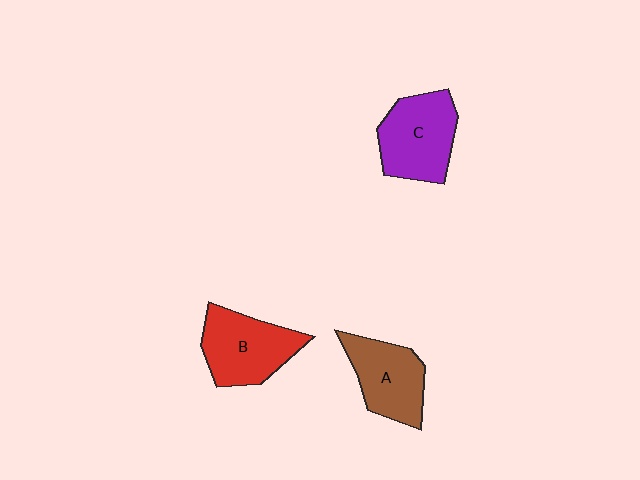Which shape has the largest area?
Shape C (purple).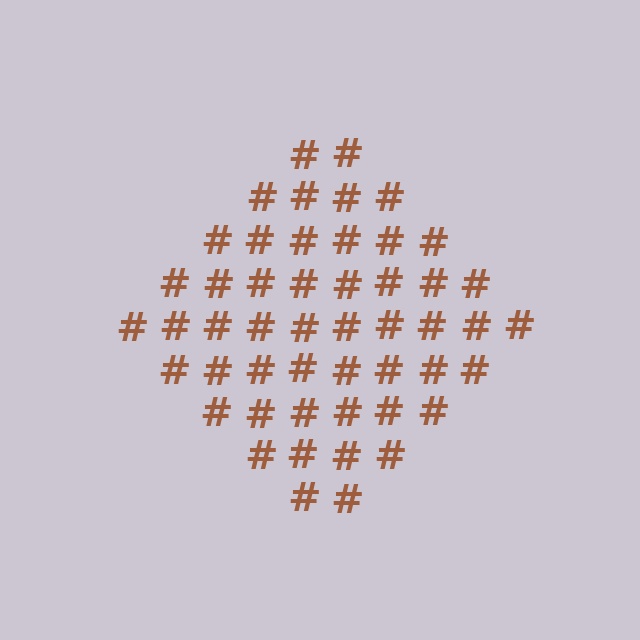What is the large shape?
The large shape is a diamond.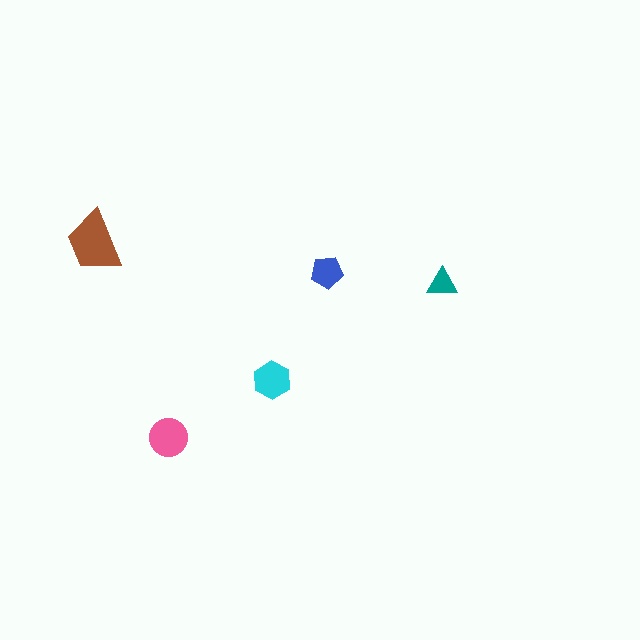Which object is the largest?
The brown trapezoid.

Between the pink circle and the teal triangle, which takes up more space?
The pink circle.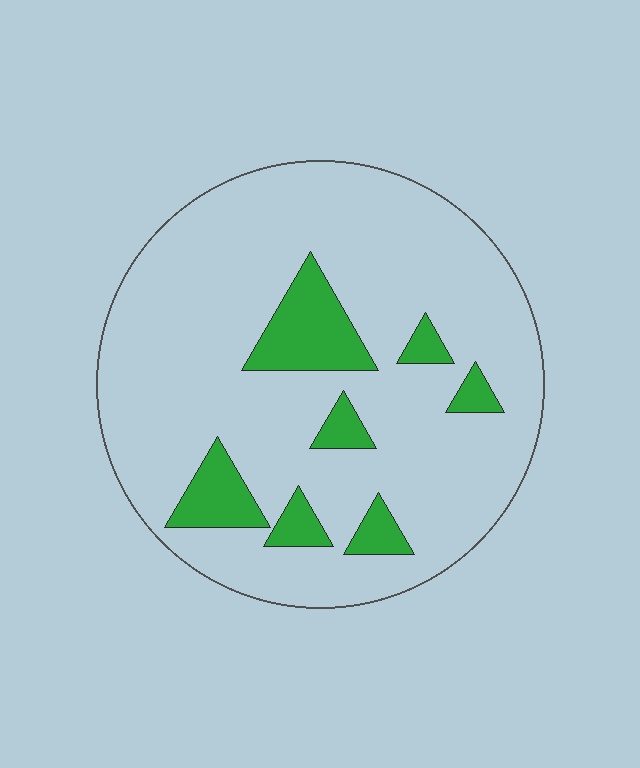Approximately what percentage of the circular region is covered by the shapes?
Approximately 15%.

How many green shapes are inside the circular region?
7.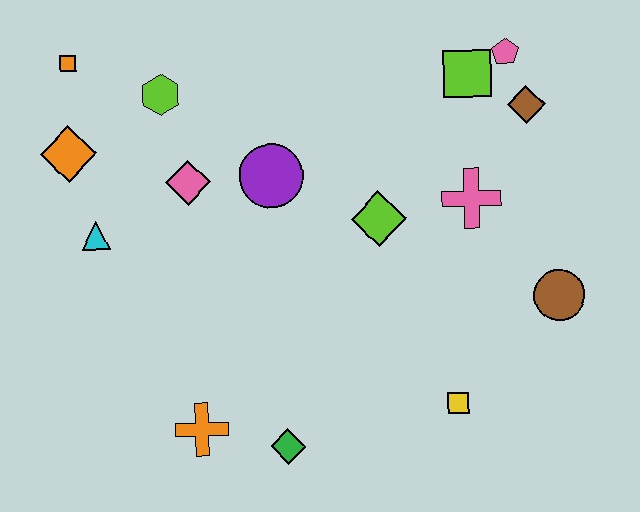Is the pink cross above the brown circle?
Yes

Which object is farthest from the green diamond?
The pink pentagon is farthest from the green diamond.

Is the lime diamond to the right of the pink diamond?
Yes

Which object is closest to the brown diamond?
The pink pentagon is closest to the brown diamond.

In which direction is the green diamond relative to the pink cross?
The green diamond is below the pink cross.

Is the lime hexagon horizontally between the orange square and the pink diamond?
Yes